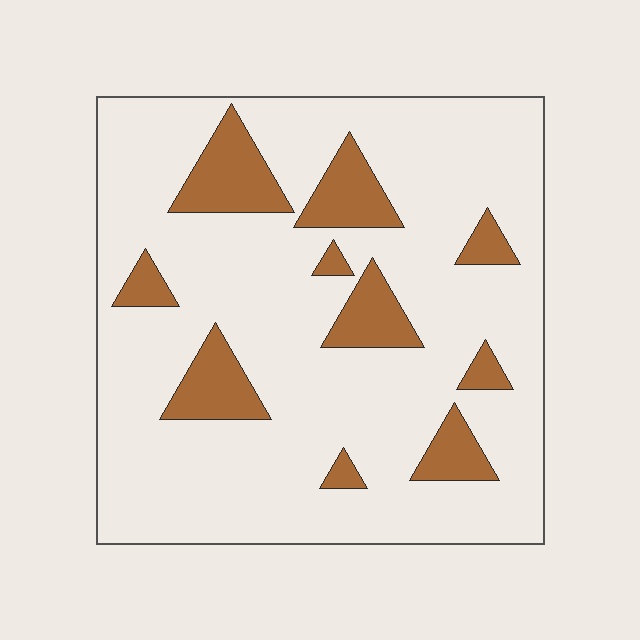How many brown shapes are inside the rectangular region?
10.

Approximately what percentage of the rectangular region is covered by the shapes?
Approximately 15%.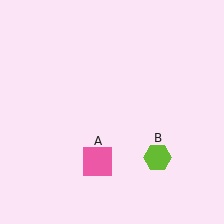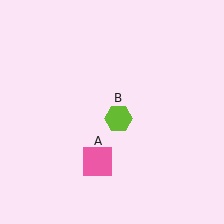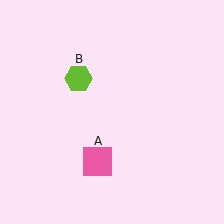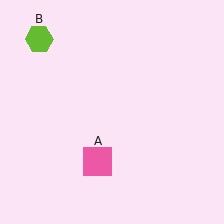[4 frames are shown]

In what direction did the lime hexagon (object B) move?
The lime hexagon (object B) moved up and to the left.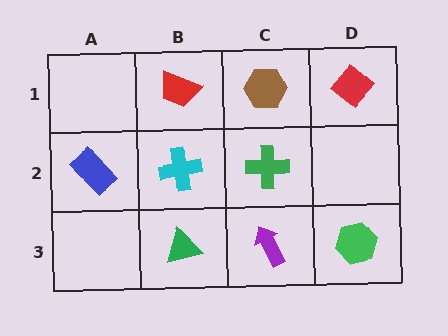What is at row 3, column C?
A purple arrow.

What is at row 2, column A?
A blue rectangle.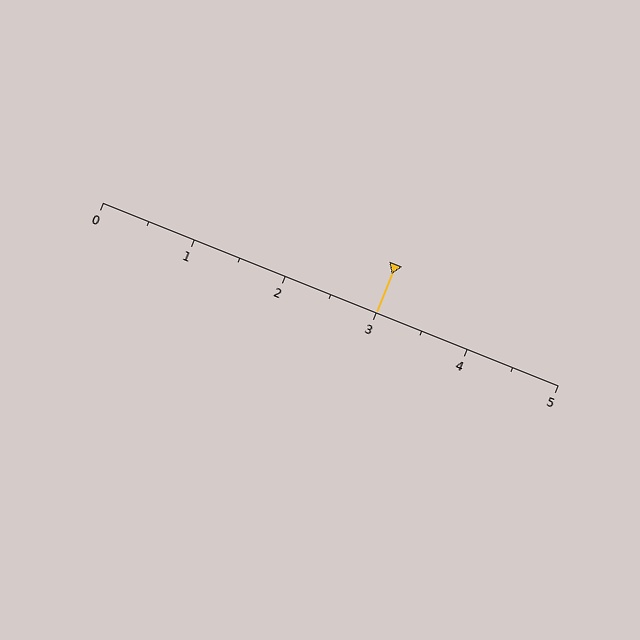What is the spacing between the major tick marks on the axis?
The major ticks are spaced 1 apart.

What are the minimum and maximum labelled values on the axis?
The axis runs from 0 to 5.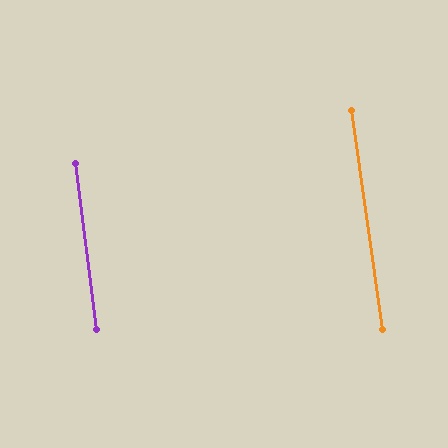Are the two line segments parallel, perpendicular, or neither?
Parallel — their directions differ by only 0.6°.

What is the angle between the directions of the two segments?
Approximately 1 degree.